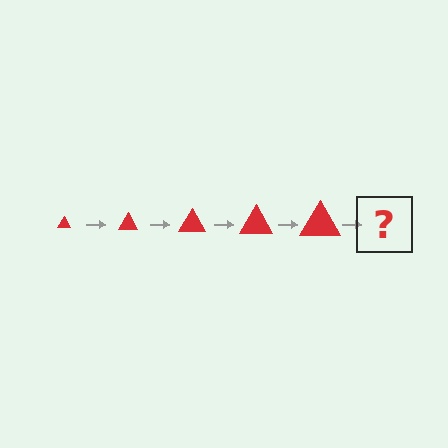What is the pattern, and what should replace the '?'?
The pattern is that the triangle gets progressively larger each step. The '?' should be a red triangle, larger than the previous one.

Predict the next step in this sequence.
The next step is a red triangle, larger than the previous one.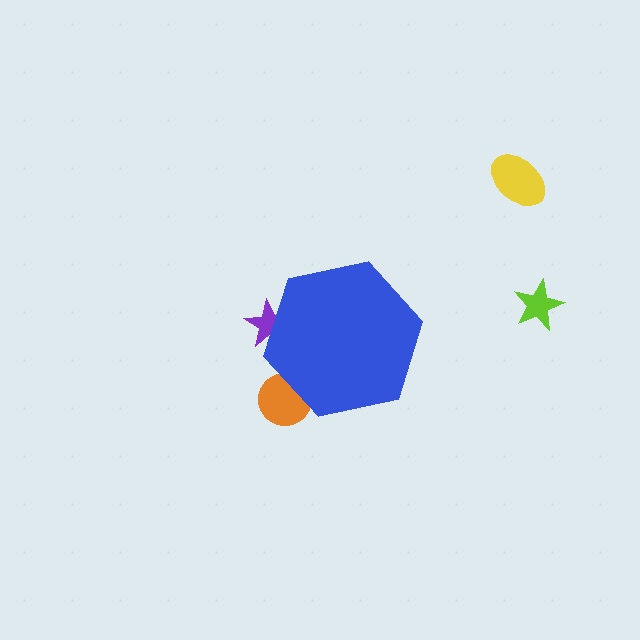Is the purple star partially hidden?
Yes, the purple star is partially hidden behind the blue hexagon.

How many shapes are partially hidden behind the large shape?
2 shapes are partially hidden.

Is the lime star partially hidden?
No, the lime star is fully visible.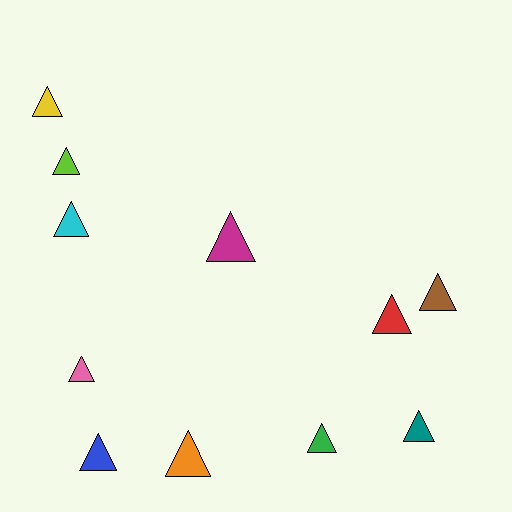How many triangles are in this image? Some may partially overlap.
There are 11 triangles.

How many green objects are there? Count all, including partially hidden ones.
There is 1 green object.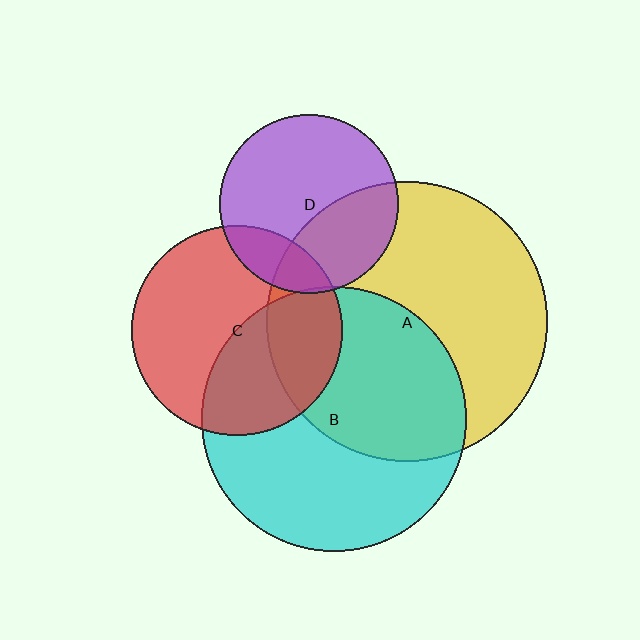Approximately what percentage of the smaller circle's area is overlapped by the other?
Approximately 5%.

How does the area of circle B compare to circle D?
Approximately 2.2 times.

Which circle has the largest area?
Circle A (yellow).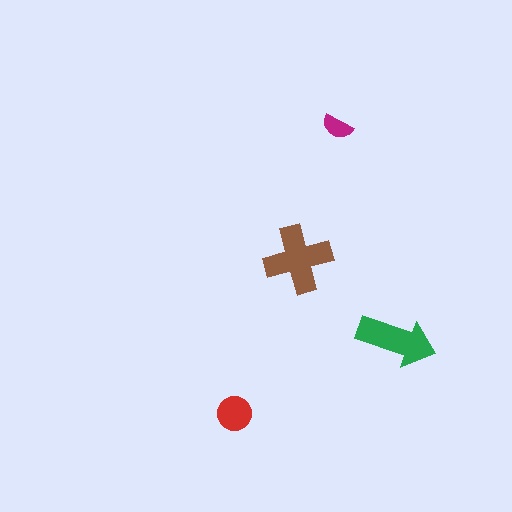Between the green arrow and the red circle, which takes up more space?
The green arrow.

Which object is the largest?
The brown cross.